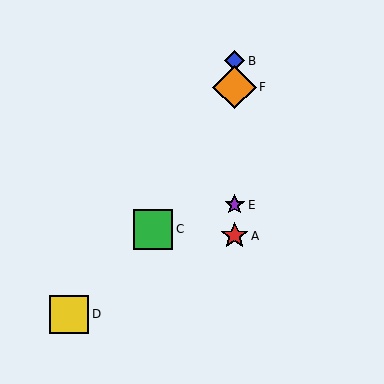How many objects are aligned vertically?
4 objects (A, B, E, F) are aligned vertically.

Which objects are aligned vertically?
Objects A, B, E, F are aligned vertically.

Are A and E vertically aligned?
Yes, both are at x≈235.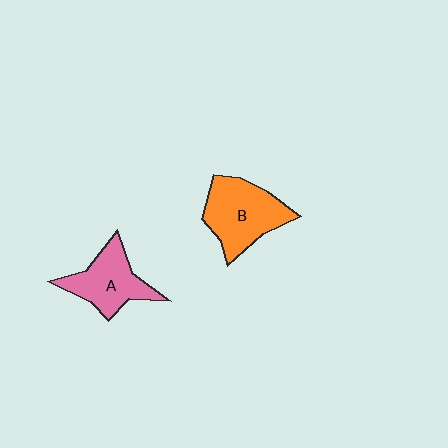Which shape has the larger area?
Shape B (orange).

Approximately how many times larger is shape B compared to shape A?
Approximately 1.2 times.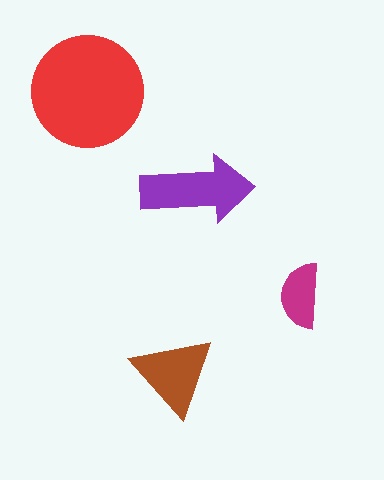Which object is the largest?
The red circle.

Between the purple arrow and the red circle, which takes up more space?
The red circle.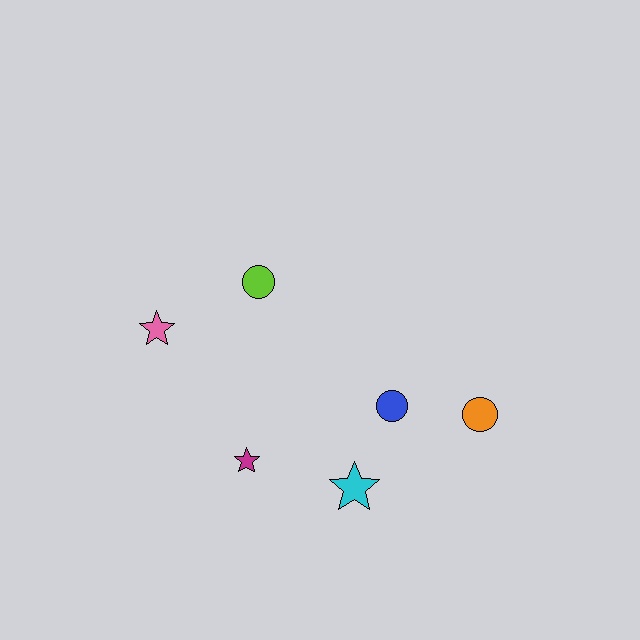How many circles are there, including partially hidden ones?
There are 3 circles.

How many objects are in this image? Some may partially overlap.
There are 6 objects.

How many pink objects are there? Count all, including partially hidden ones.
There is 1 pink object.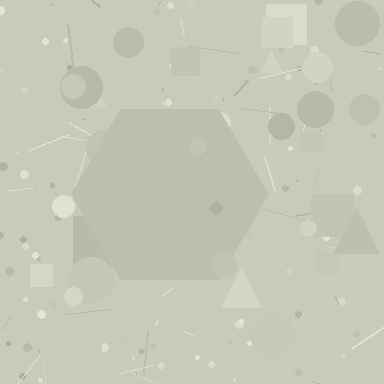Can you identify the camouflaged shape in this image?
The camouflaged shape is a hexagon.